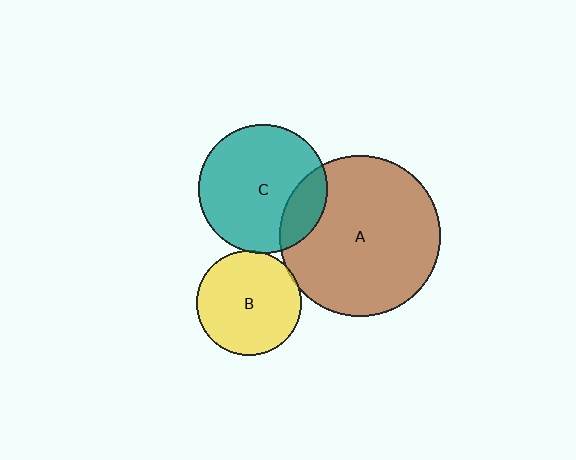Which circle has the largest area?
Circle A (brown).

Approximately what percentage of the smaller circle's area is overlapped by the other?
Approximately 5%.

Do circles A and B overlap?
Yes.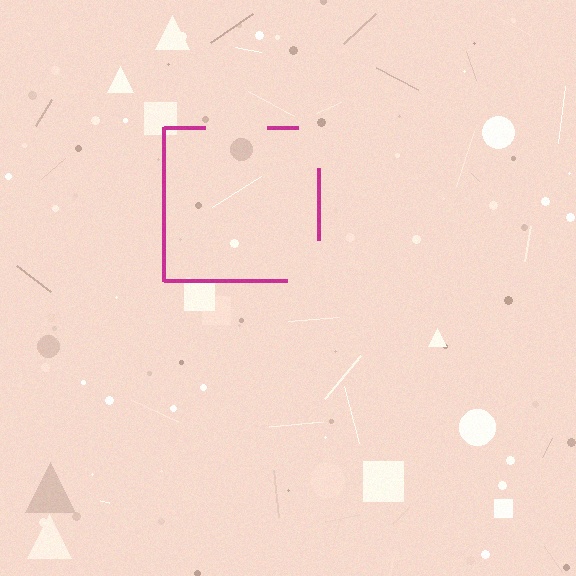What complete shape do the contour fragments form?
The contour fragments form a square.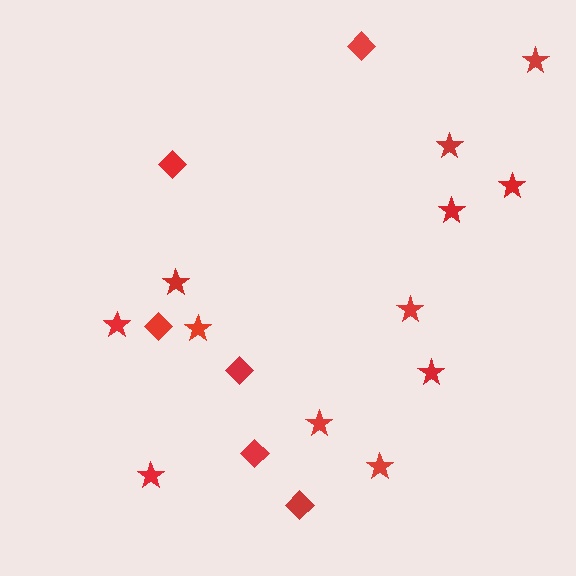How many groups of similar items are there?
There are 2 groups: one group of diamonds (6) and one group of stars (12).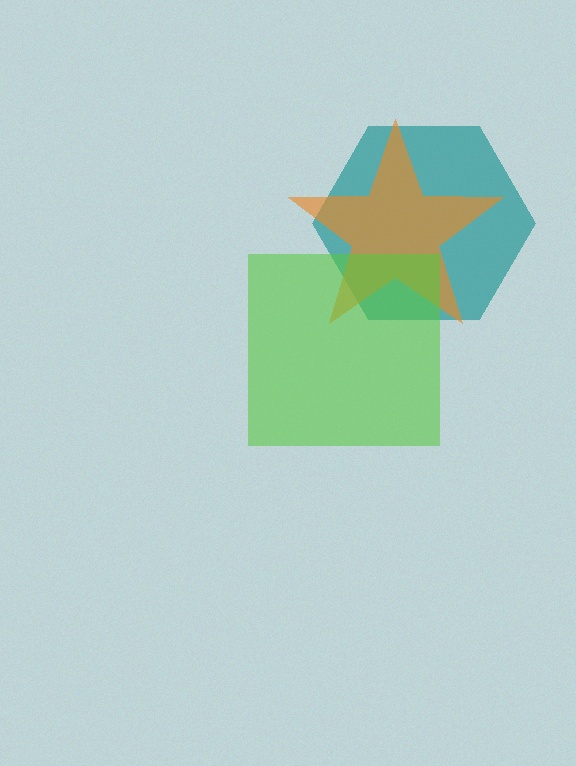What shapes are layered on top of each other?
The layered shapes are: a teal hexagon, an orange star, a lime square.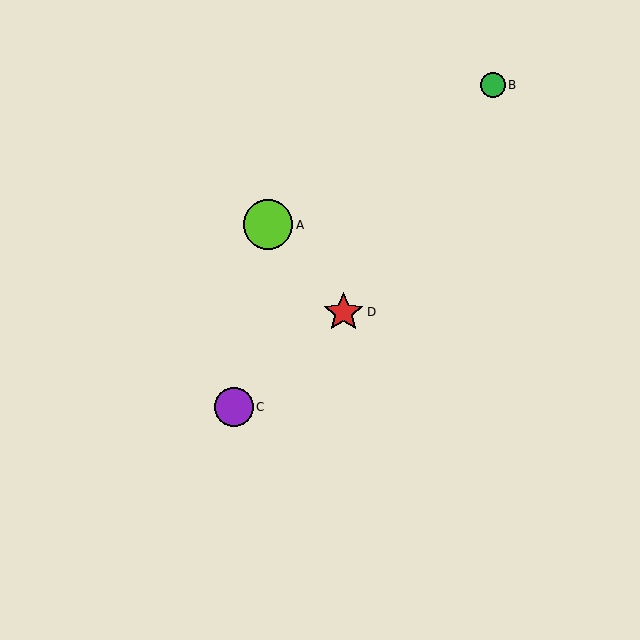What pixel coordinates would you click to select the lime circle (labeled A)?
Click at (268, 225) to select the lime circle A.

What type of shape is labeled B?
Shape B is a green circle.